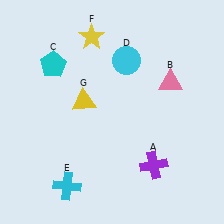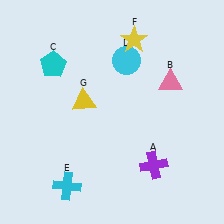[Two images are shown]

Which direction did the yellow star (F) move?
The yellow star (F) moved right.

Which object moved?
The yellow star (F) moved right.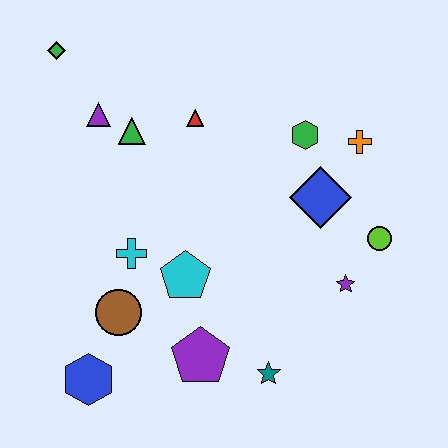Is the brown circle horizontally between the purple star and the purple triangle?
Yes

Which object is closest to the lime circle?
The purple star is closest to the lime circle.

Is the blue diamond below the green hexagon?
Yes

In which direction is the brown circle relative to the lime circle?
The brown circle is to the left of the lime circle.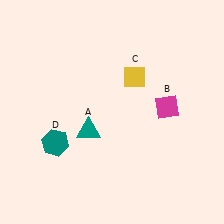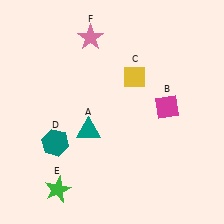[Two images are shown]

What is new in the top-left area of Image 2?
A pink star (F) was added in the top-left area of Image 2.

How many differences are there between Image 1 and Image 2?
There are 2 differences between the two images.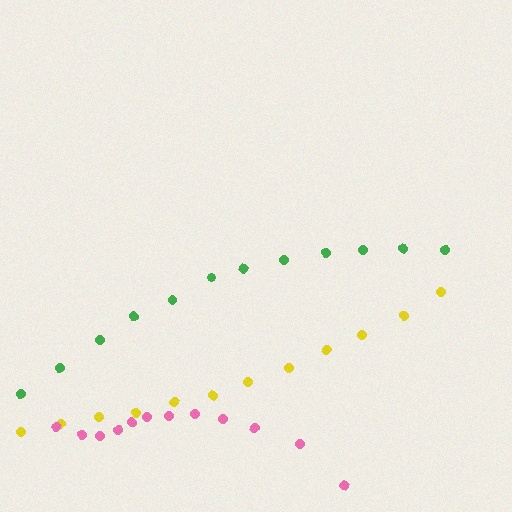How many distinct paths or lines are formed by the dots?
There are 3 distinct paths.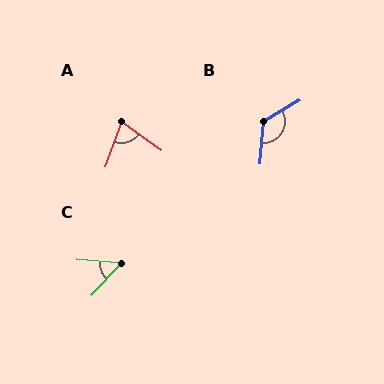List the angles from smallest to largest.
C (51°), A (75°), B (125°).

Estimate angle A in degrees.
Approximately 75 degrees.